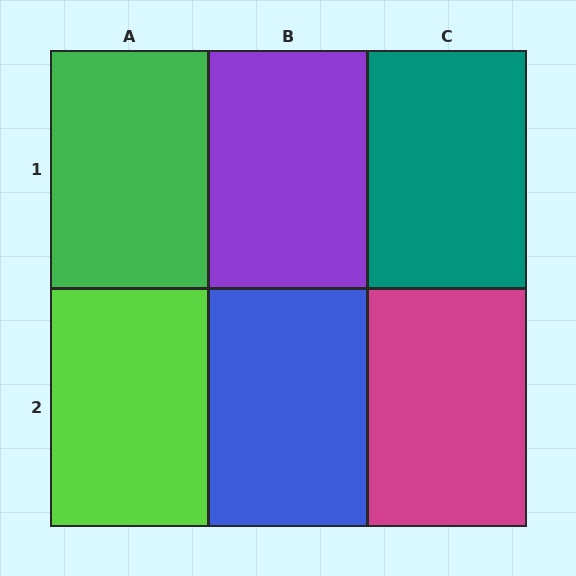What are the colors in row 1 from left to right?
Green, purple, teal.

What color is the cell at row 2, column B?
Blue.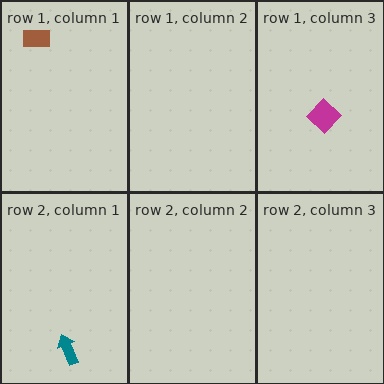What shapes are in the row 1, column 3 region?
The magenta diamond.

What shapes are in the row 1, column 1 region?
The brown rectangle.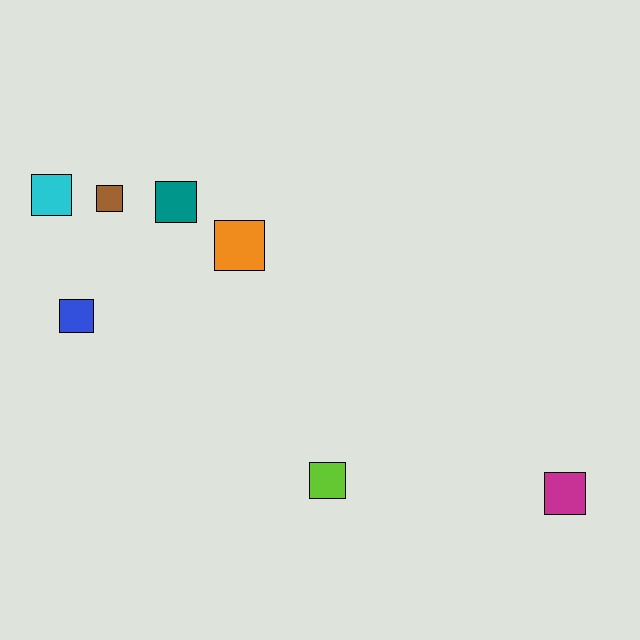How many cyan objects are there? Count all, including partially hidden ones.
There is 1 cyan object.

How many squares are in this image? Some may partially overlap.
There are 7 squares.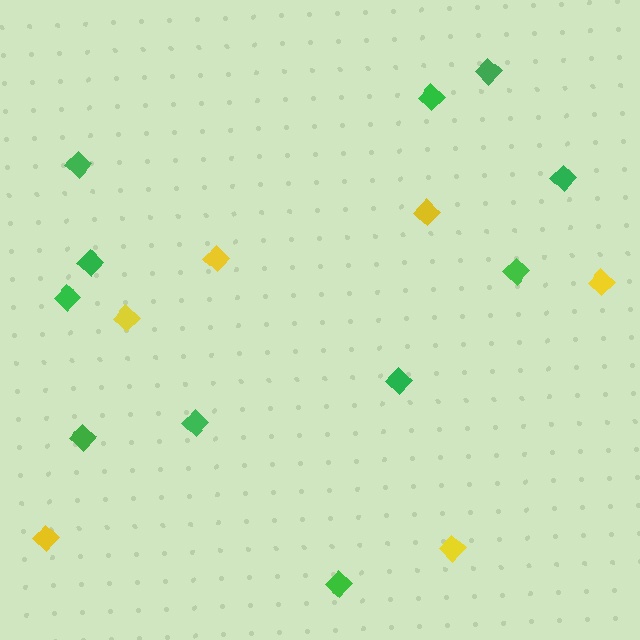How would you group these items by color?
There are 2 groups: one group of yellow diamonds (6) and one group of green diamonds (11).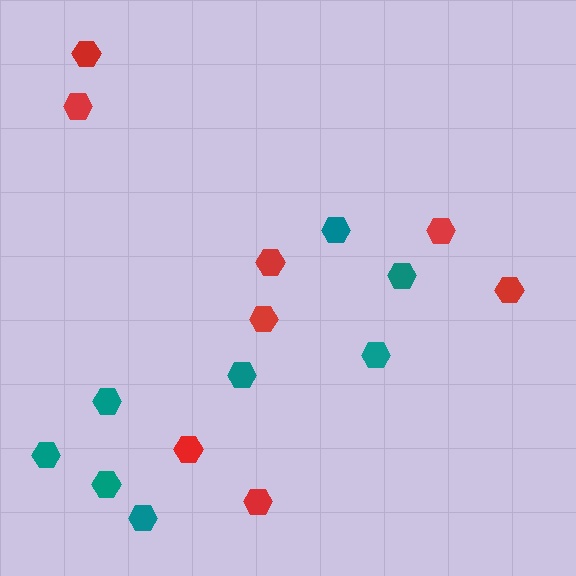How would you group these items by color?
There are 2 groups: one group of teal hexagons (8) and one group of red hexagons (8).